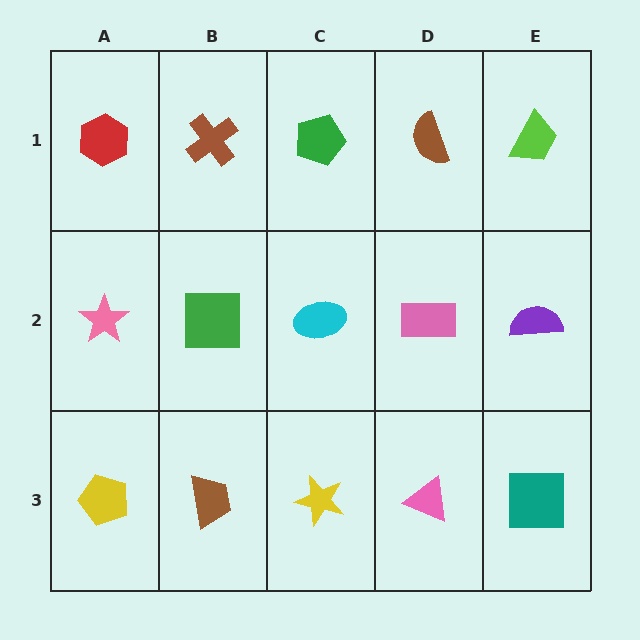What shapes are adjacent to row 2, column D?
A brown semicircle (row 1, column D), a pink triangle (row 3, column D), a cyan ellipse (row 2, column C), a purple semicircle (row 2, column E).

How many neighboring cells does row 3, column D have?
3.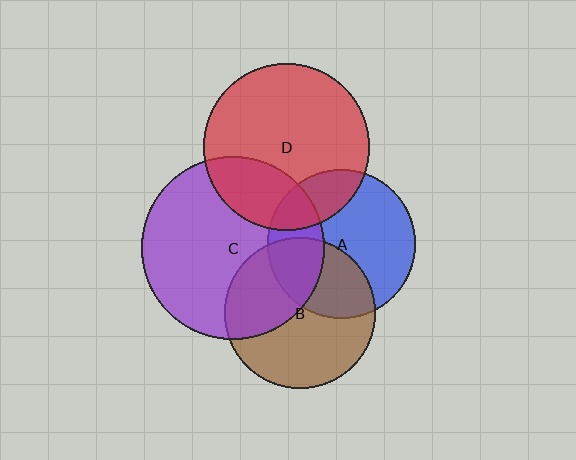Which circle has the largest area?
Circle C (purple).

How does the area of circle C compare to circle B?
Approximately 1.5 times.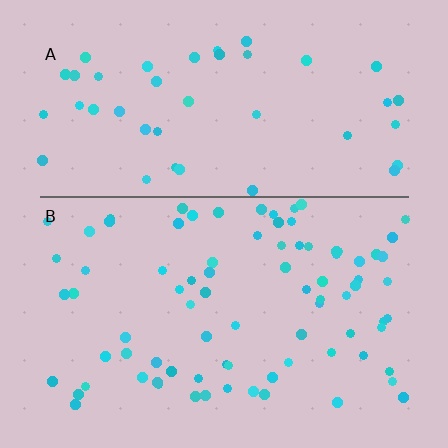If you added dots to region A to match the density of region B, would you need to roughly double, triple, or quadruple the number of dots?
Approximately double.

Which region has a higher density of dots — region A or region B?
B (the bottom).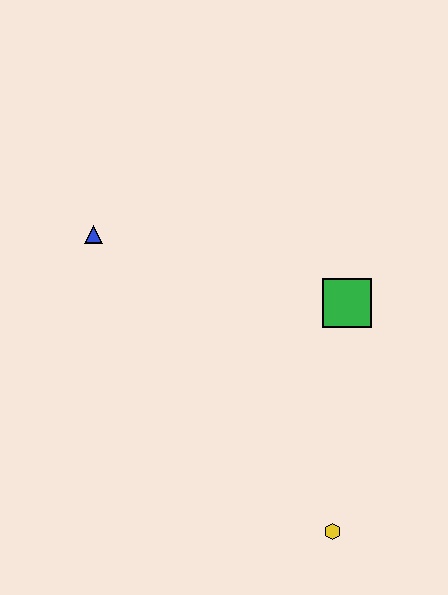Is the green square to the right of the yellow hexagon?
Yes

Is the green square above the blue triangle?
No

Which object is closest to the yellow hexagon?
The green square is closest to the yellow hexagon.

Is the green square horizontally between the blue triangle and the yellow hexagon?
No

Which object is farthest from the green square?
The blue triangle is farthest from the green square.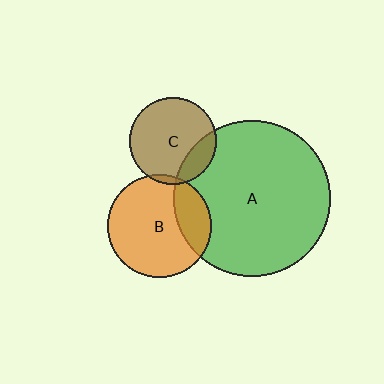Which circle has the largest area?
Circle A (green).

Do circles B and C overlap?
Yes.